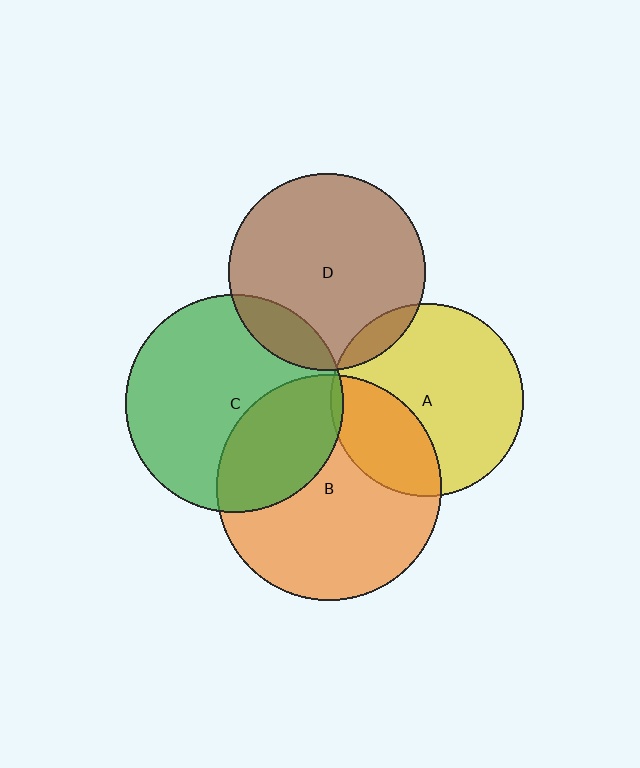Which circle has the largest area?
Circle B (orange).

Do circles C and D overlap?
Yes.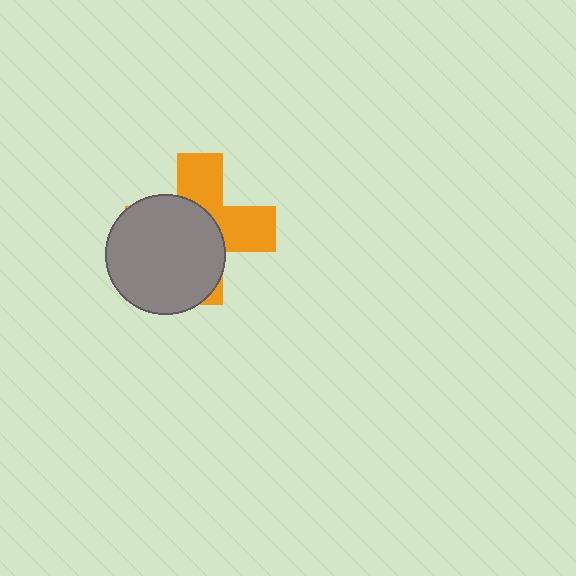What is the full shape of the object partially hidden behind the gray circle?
The partially hidden object is an orange cross.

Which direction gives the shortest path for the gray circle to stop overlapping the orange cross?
Moving toward the lower-left gives the shortest separation.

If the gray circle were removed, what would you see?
You would see the complete orange cross.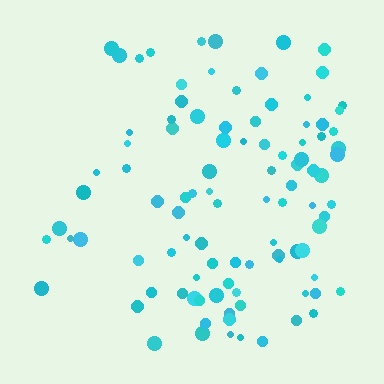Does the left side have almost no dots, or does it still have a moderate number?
Still a moderate number, just noticeably fewer than the right.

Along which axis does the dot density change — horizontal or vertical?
Horizontal.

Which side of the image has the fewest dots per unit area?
The left.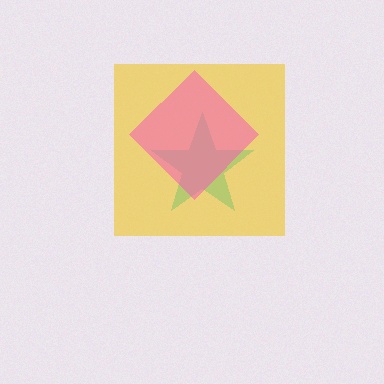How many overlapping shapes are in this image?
There are 3 overlapping shapes in the image.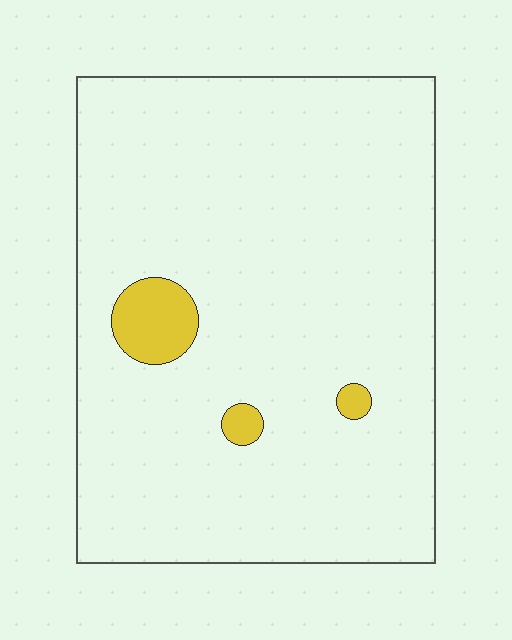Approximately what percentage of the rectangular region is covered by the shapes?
Approximately 5%.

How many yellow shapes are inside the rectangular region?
3.